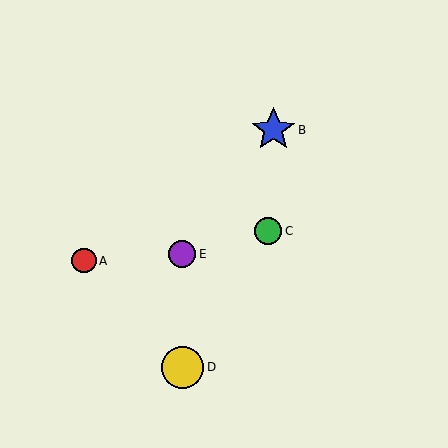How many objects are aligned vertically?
2 objects (D, E) are aligned vertically.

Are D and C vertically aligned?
No, D is at x≈182 and C is at x≈268.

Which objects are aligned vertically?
Objects D, E are aligned vertically.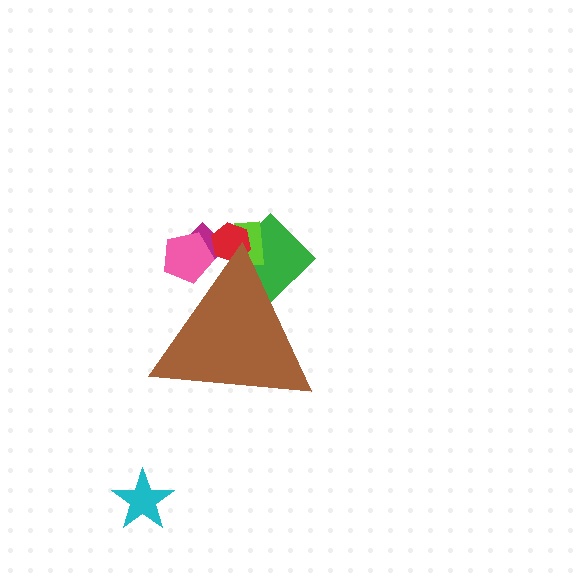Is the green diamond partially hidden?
Yes, the green diamond is partially hidden behind the brown triangle.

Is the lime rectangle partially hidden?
Yes, the lime rectangle is partially hidden behind the brown triangle.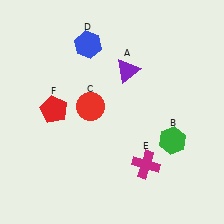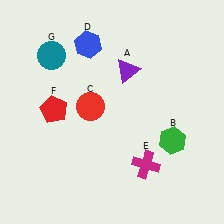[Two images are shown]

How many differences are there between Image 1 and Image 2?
There is 1 difference between the two images.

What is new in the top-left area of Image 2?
A teal circle (G) was added in the top-left area of Image 2.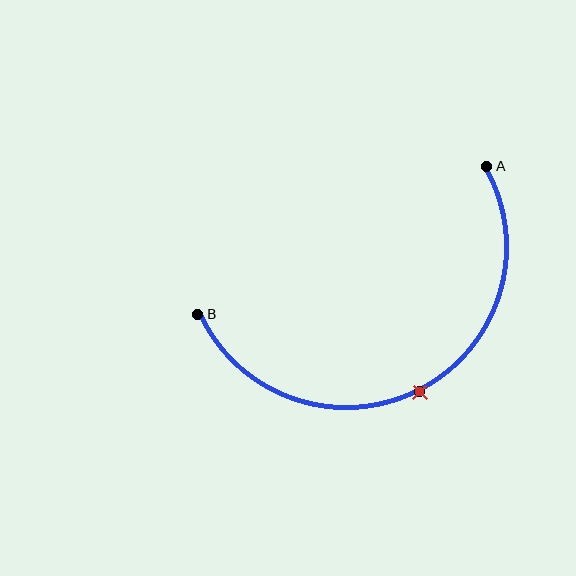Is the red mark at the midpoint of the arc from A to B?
Yes. The red mark lies on the arc at equal arc-length from both A and B — it is the arc midpoint.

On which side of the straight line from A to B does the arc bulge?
The arc bulges below the straight line connecting A and B.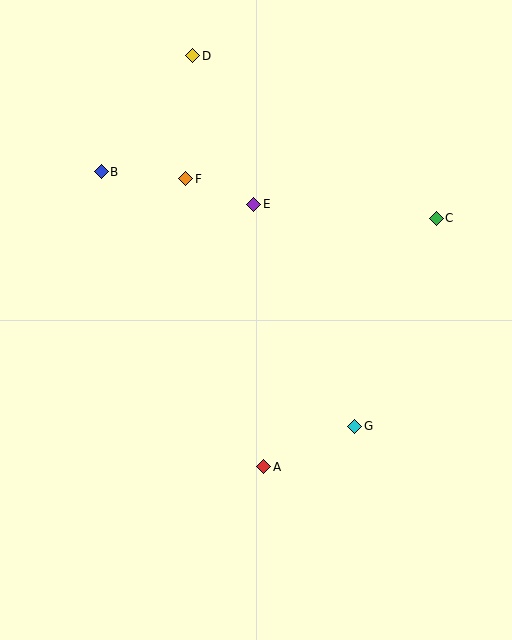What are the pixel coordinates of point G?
Point G is at (355, 426).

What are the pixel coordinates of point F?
Point F is at (186, 179).